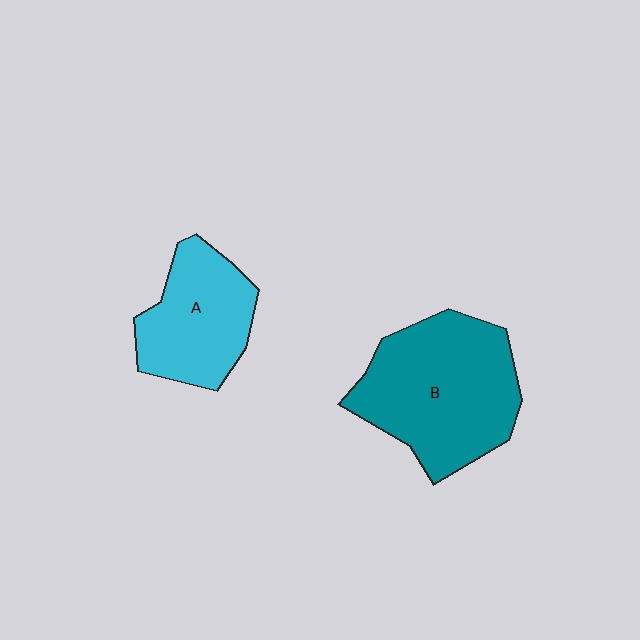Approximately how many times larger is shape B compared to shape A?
Approximately 1.6 times.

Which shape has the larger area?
Shape B (teal).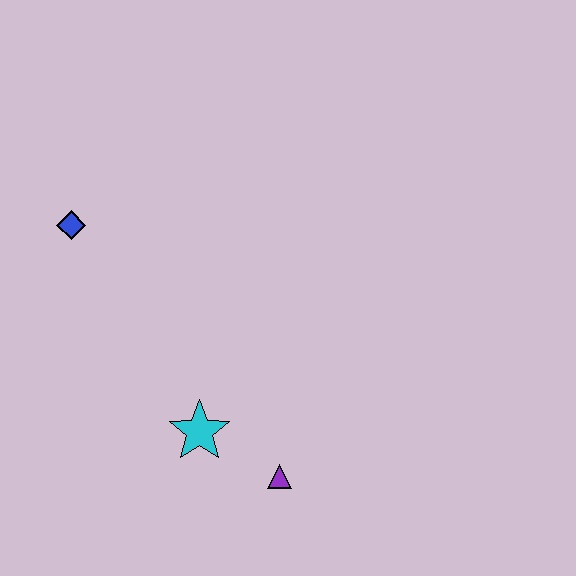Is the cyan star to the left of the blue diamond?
No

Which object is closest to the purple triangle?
The cyan star is closest to the purple triangle.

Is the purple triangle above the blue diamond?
No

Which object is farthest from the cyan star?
The blue diamond is farthest from the cyan star.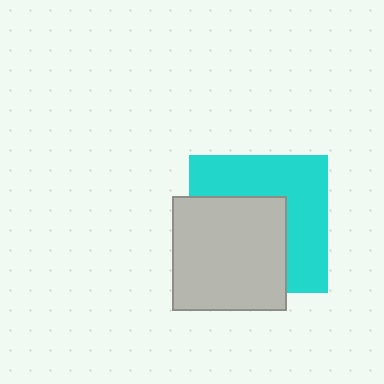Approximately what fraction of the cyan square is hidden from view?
Roughly 50% of the cyan square is hidden behind the light gray square.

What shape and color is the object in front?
The object in front is a light gray square.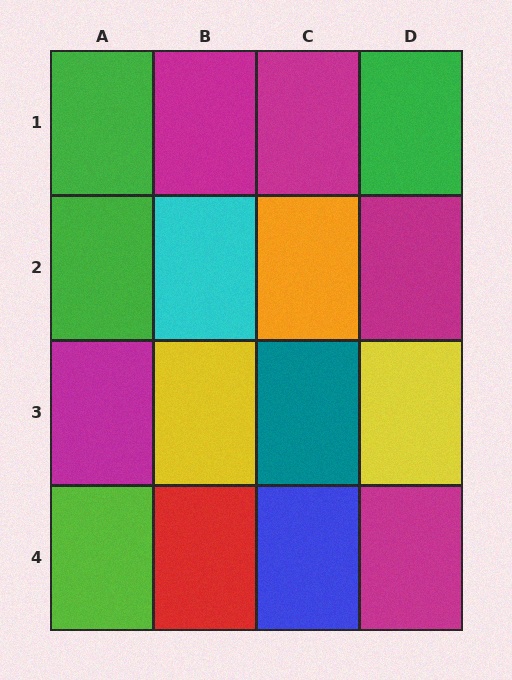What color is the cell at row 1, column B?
Magenta.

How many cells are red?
1 cell is red.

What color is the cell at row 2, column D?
Magenta.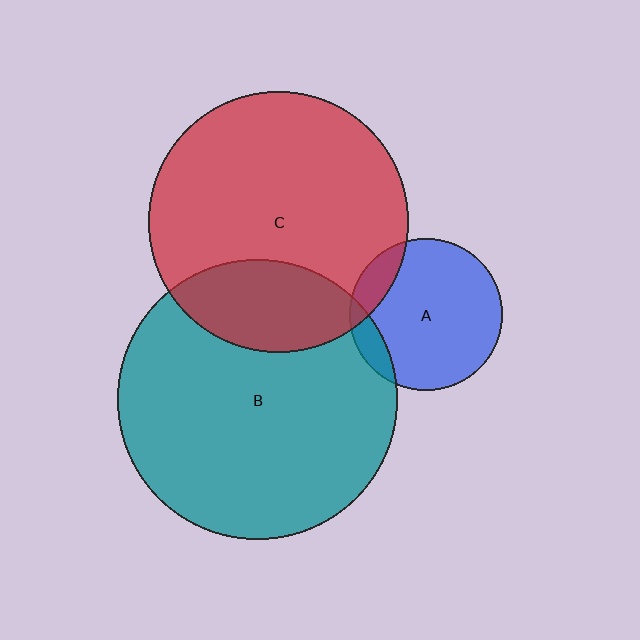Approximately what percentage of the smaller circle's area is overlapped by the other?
Approximately 25%.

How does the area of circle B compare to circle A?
Approximately 3.4 times.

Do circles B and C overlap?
Yes.